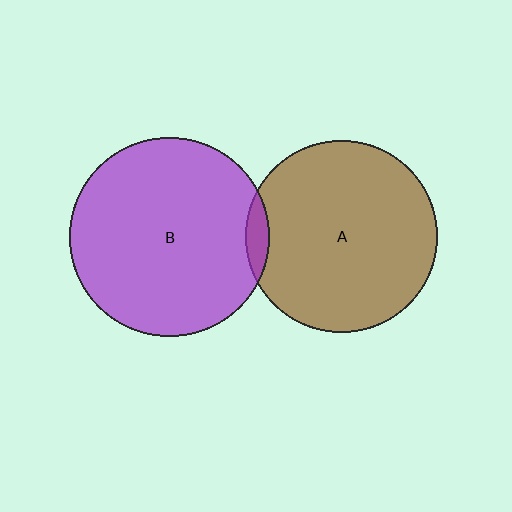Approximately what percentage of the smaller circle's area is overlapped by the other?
Approximately 5%.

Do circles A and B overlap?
Yes.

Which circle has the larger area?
Circle B (purple).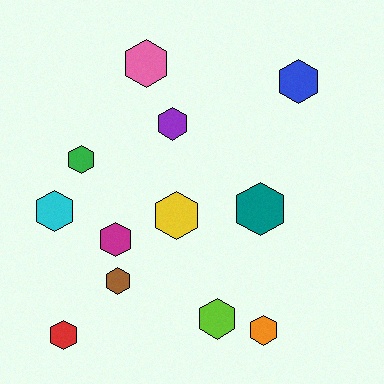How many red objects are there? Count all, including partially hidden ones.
There is 1 red object.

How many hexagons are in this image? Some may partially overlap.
There are 12 hexagons.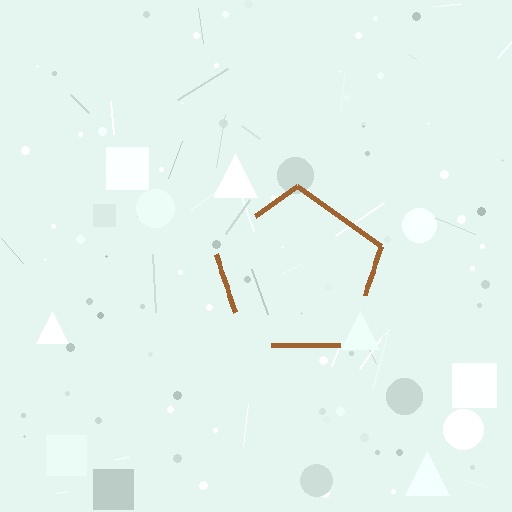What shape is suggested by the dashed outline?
The dashed outline suggests a pentagon.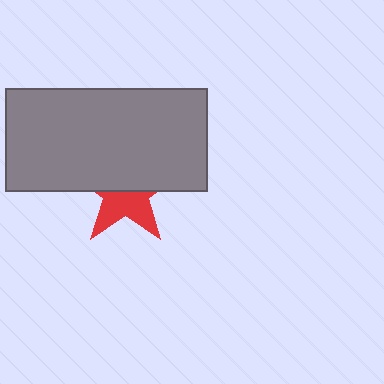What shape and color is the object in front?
The object in front is a gray rectangle.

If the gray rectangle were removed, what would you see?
You would see the complete red star.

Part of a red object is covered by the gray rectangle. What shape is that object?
It is a star.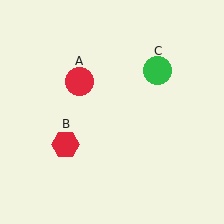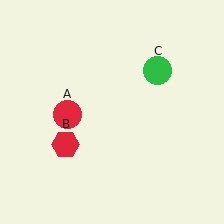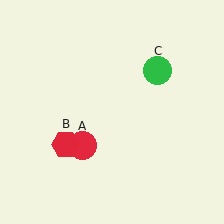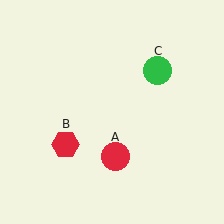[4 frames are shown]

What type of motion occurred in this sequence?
The red circle (object A) rotated counterclockwise around the center of the scene.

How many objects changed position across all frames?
1 object changed position: red circle (object A).